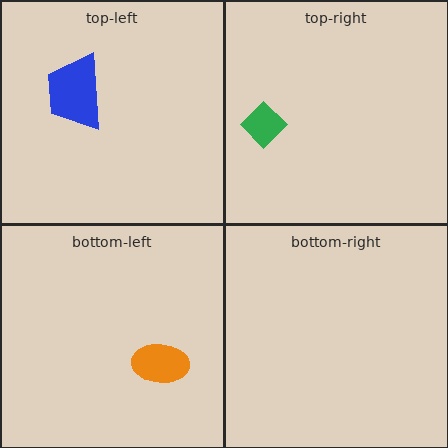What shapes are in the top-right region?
The green diamond.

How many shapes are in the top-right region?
1.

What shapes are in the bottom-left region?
The orange ellipse.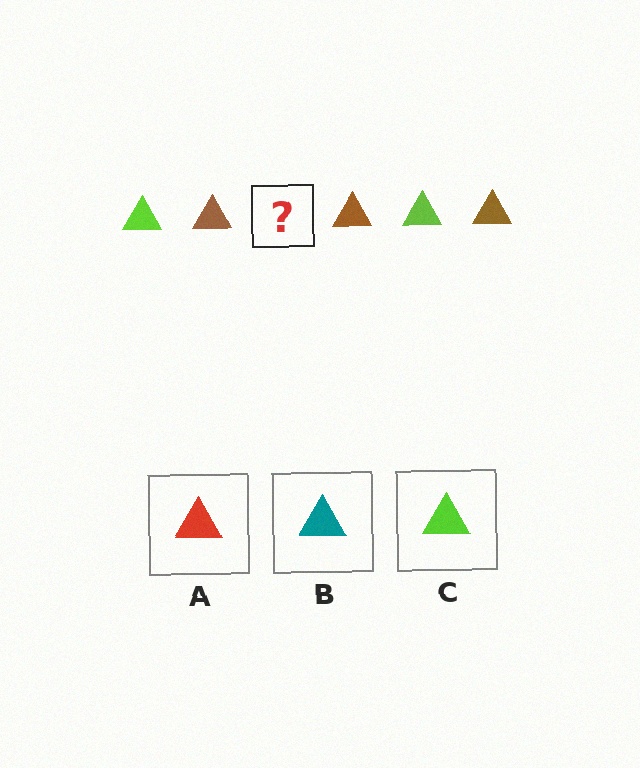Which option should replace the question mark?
Option C.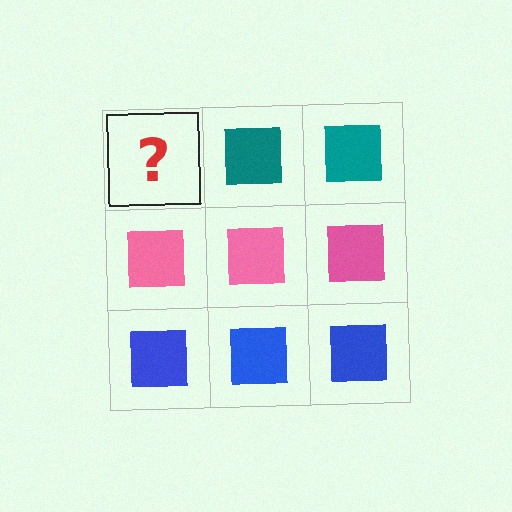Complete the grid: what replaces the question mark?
The question mark should be replaced with a teal square.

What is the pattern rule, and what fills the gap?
The rule is that each row has a consistent color. The gap should be filled with a teal square.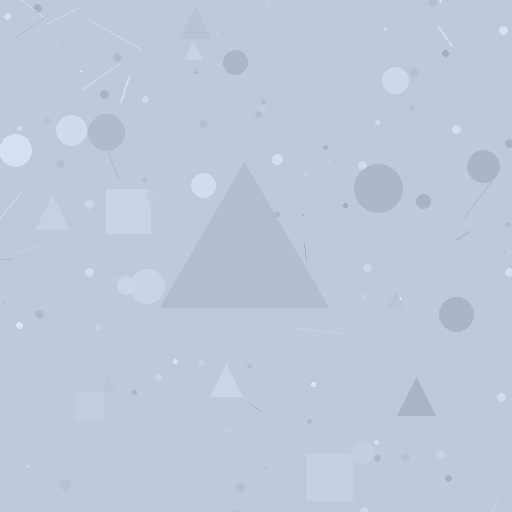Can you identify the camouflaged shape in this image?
The camouflaged shape is a triangle.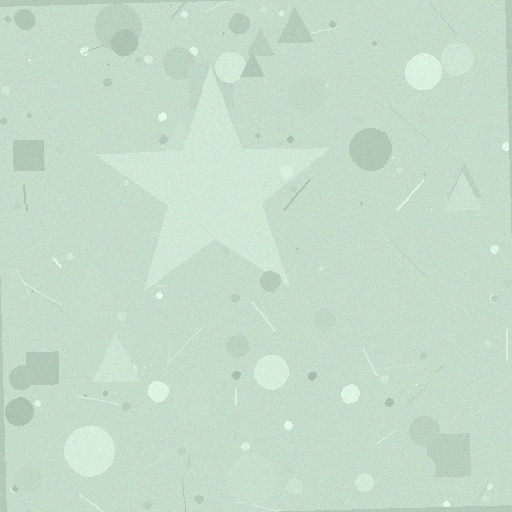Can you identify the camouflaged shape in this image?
The camouflaged shape is a star.